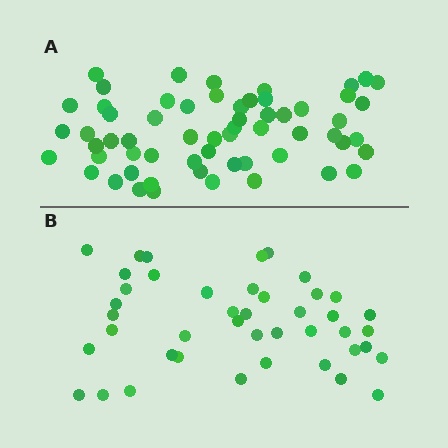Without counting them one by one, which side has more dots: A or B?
Region A (the top region) has more dots.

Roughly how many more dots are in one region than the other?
Region A has approximately 15 more dots than region B.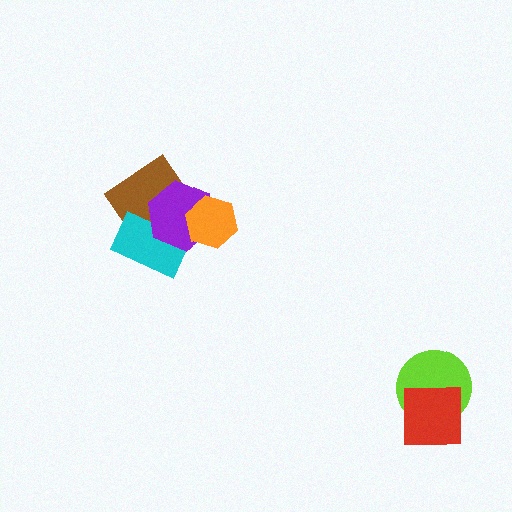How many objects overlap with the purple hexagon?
3 objects overlap with the purple hexagon.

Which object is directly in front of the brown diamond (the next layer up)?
The cyan rectangle is directly in front of the brown diamond.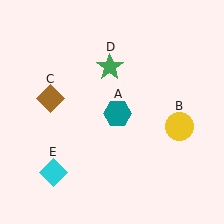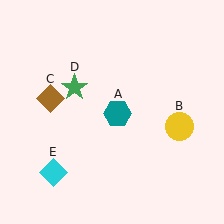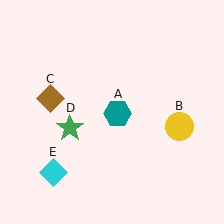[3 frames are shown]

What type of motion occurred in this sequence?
The green star (object D) rotated counterclockwise around the center of the scene.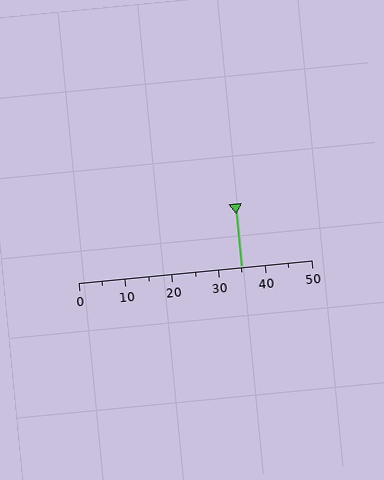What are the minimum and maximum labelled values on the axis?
The axis runs from 0 to 50.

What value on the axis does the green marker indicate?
The marker indicates approximately 35.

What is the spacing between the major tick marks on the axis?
The major ticks are spaced 10 apart.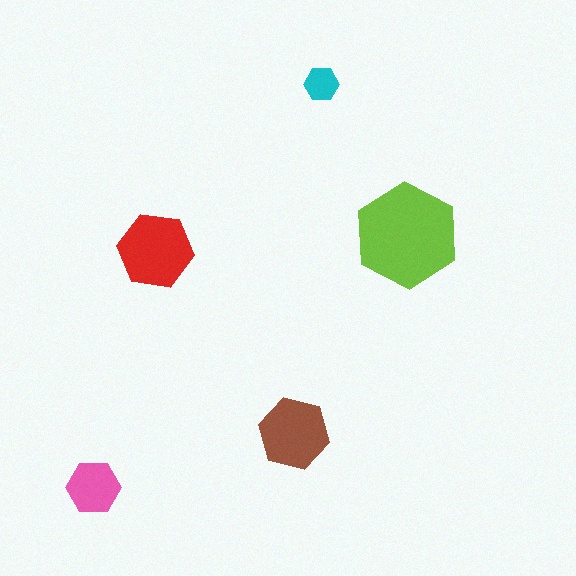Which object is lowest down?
The pink hexagon is bottommost.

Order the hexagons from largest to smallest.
the lime one, the red one, the brown one, the pink one, the cyan one.